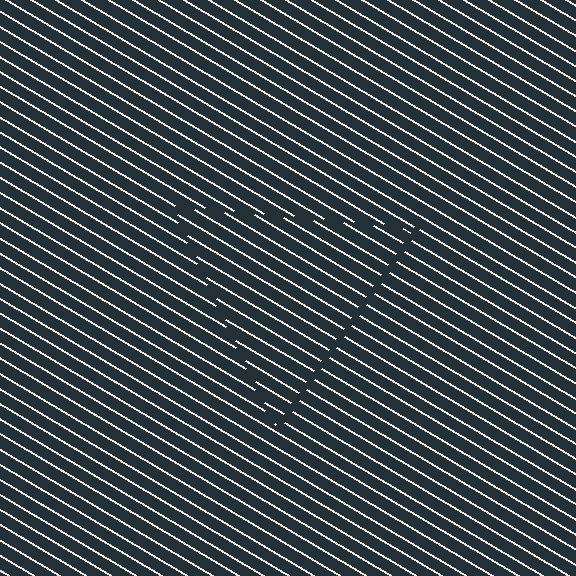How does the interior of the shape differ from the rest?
The interior of the shape contains the same grating, shifted by half a period — the contour is defined by the phase discontinuity where line-ends from the inner and outer gratings abut.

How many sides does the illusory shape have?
3 sides — the line-ends trace a triangle.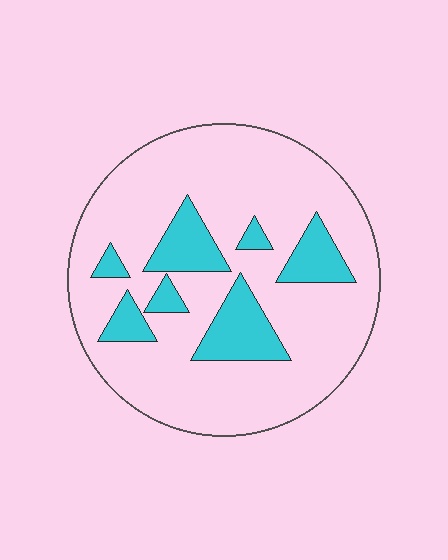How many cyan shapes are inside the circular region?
7.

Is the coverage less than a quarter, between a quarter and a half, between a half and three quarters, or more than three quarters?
Less than a quarter.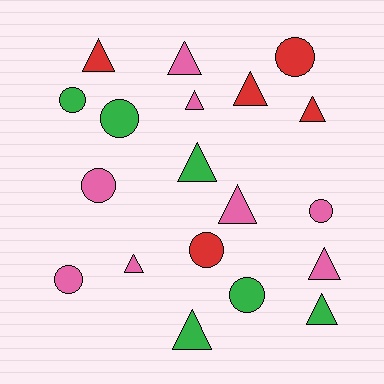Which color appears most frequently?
Pink, with 8 objects.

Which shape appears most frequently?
Triangle, with 11 objects.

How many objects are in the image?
There are 19 objects.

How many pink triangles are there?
There are 5 pink triangles.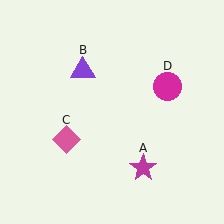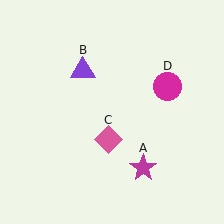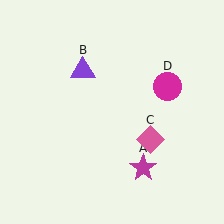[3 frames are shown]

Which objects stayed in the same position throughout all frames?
Magenta star (object A) and purple triangle (object B) and magenta circle (object D) remained stationary.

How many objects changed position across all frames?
1 object changed position: pink diamond (object C).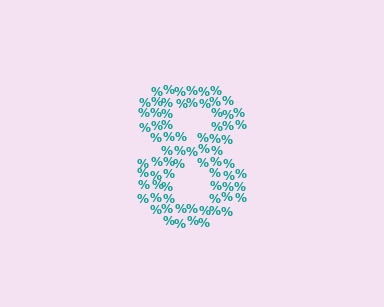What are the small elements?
The small elements are percent signs.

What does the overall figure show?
The overall figure shows the digit 8.